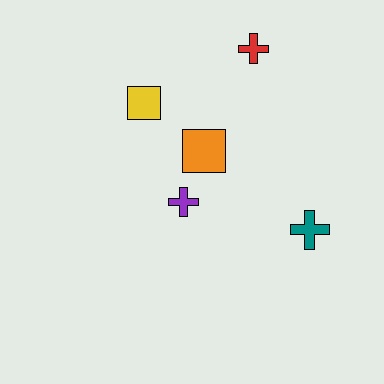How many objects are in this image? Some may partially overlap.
There are 5 objects.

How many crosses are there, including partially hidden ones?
There are 3 crosses.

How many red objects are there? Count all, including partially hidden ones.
There is 1 red object.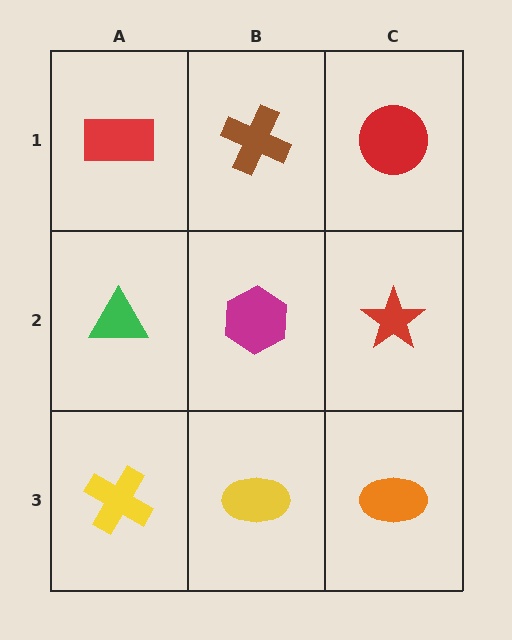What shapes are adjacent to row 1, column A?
A green triangle (row 2, column A), a brown cross (row 1, column B).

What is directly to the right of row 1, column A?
A brown cross.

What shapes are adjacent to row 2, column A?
A red rectangle (row 1, column A), a yellow cross (row 3, column A), a magenta hexagon (row 2, column B).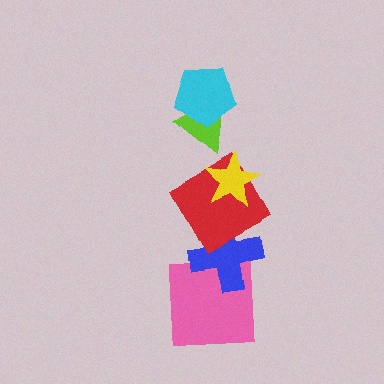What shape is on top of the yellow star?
The lime triangle is on top of the yellow star.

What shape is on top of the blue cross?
The red square is on top of the blue cross.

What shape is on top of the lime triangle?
The cyan pentagon is on top of the lime triangle.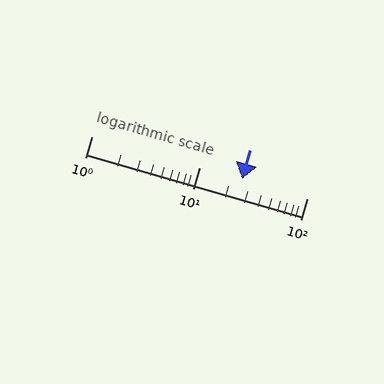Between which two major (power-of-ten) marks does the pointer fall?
The pointer is between 10 and 100.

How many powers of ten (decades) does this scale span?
The scale spans 2 decades, from 1 to 100.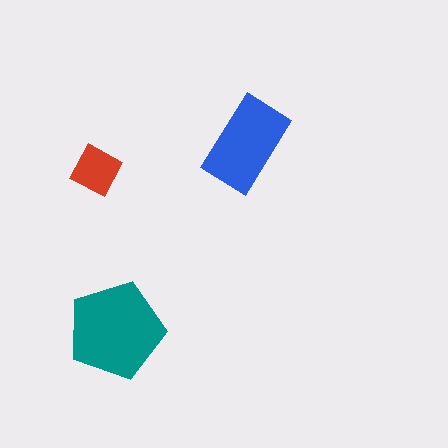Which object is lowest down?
The teal pentagon is bottommost.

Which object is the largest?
The teal pentagon.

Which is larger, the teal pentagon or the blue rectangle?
The teal pentagon.